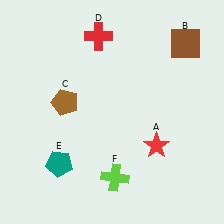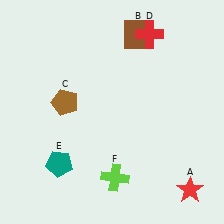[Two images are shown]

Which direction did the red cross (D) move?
The red cross (D) moved right.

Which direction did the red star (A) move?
The red star (A) moved down.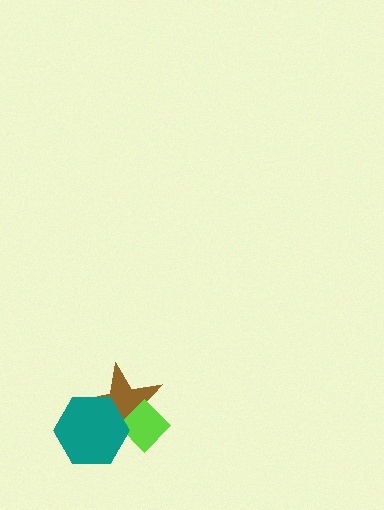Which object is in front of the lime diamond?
The teal hexagon is in front of the lime diamond.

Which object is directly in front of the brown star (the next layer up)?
The lime diamond is directly in front of the brown star.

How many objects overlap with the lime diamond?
2 objects overlap with the lime diamond.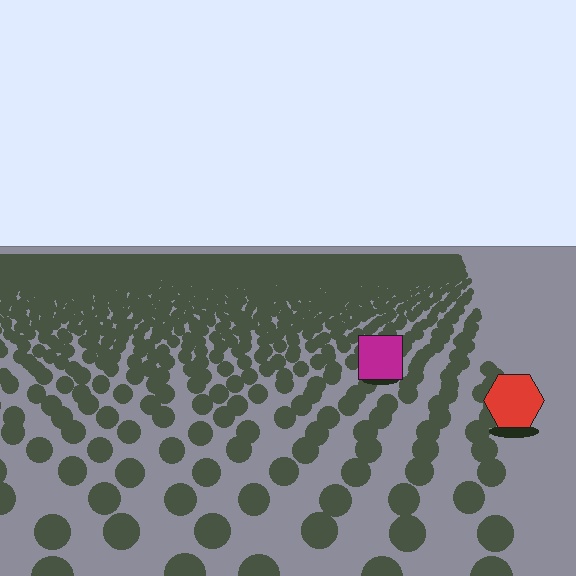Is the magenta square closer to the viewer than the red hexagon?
No. The red hexagon is closer — you can tell from the texture gradient: the ground texture is coarser near it.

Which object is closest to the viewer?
The red hexagon is closest. The texture marks near it are larger and more spread out.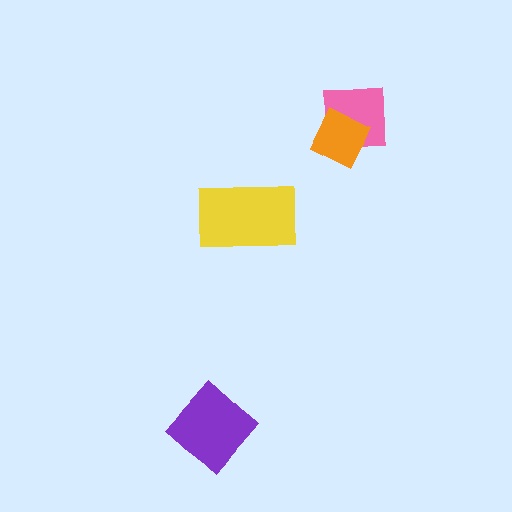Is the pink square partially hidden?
Yes, it is partially covered by another shape.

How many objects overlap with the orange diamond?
1 object overlaps with the orange diamond.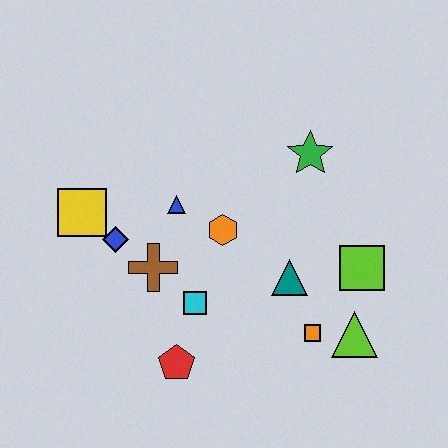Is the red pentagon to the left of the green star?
Yes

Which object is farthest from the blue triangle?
The lime triangle is farthest from the blue triangle.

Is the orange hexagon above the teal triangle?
Yes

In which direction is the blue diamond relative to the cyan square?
The blue diamond is to the left of the cyan square.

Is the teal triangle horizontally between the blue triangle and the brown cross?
No